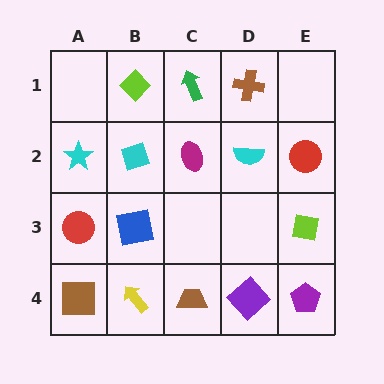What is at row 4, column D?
A purple diamond.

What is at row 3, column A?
A red circle.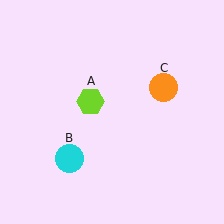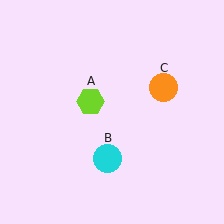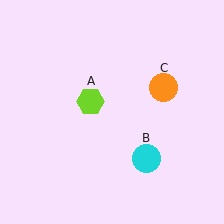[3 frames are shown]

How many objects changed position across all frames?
1 object changed position: cyan circle (object B).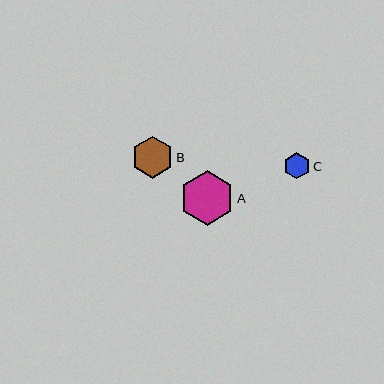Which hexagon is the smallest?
Hexagon C is the smallest with a size of approximately 26 pixels.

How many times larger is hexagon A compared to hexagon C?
Hexagon A is approximately 2.1 times the size of hexagon C.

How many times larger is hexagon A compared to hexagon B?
Hexagon A is approximately 1.3 times the size of hexagon B.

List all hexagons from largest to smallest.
From largest to smallest: A, B, C.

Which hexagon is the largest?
Hexagon A is the largest with a size of approximately 55 pixels.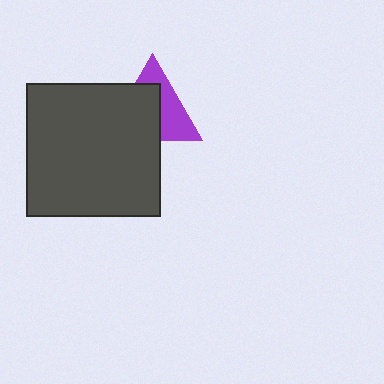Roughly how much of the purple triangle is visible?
A small part of it is visible (roughly 45%).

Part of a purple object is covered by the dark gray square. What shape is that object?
It is a triangle.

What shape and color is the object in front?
The object in front is a dark gray square.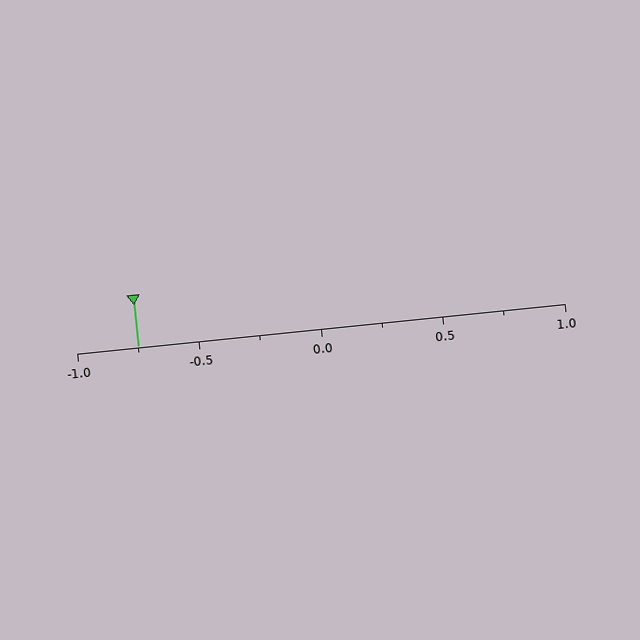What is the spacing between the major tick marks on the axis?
The major ticks are spaced 0.5 apart.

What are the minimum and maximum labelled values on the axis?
The axis runs from -1.0 to 1.0.